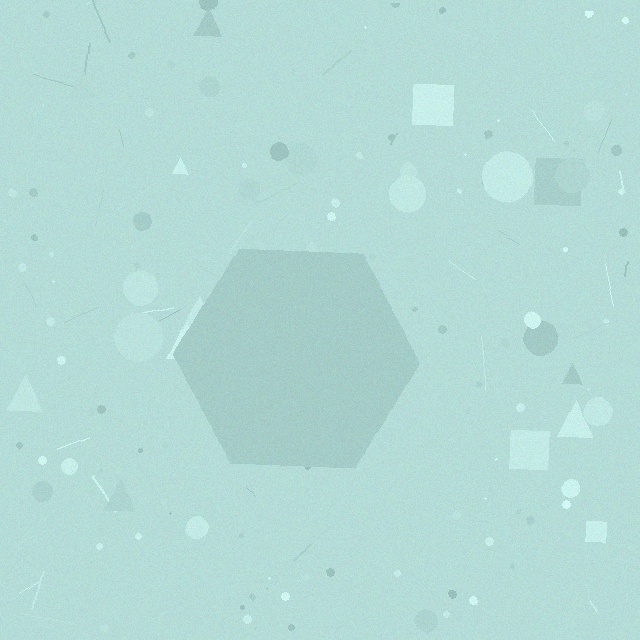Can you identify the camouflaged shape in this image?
The camouflaged shape is a hexagon.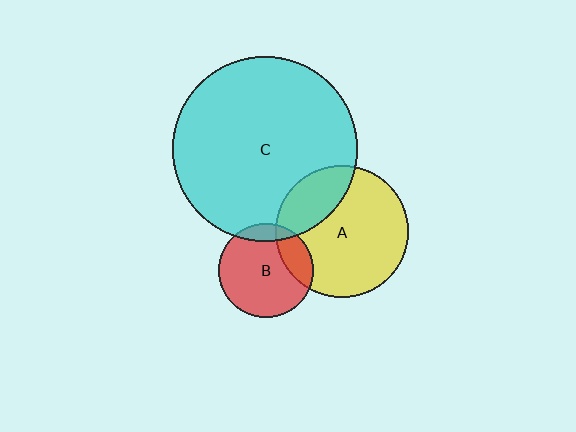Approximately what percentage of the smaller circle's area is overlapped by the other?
Approximately 20%.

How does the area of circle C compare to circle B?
Approximately 3.9 times.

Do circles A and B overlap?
Yes.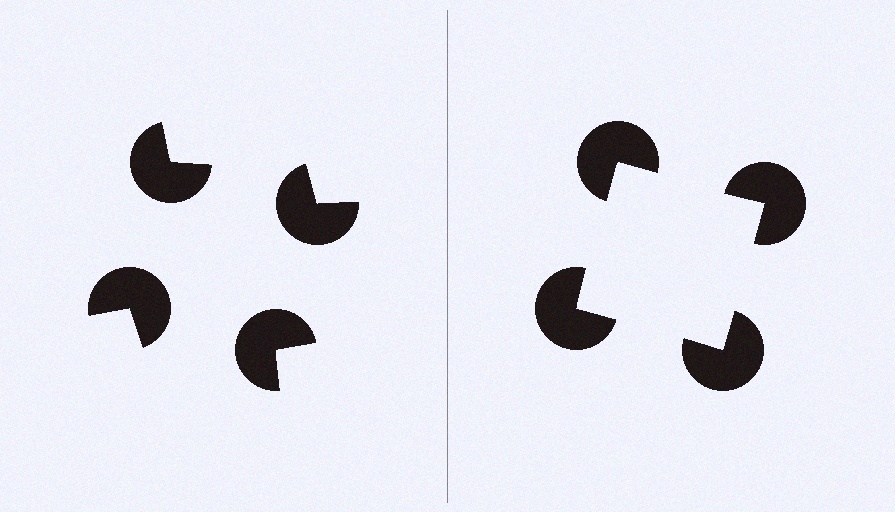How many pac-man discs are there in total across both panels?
8 — 4 on each side.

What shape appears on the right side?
An illusory square.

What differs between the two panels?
The pac-man discs are positioned identically on both sides; only the wedge orientations differ. On the right they align to a square; on the left they are misaligned.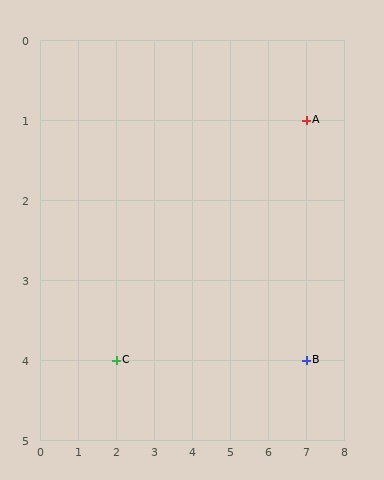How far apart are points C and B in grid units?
Points C and B are 5 columns apart.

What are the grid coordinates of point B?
Point B is at grid coordinates (7, 4).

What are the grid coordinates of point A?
Point A is at grid coordinates (7, 1).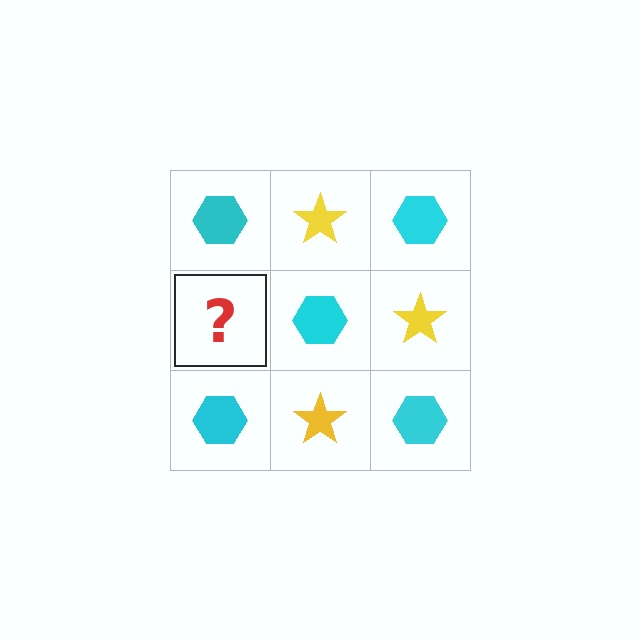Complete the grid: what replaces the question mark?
The question mark should be replaced with a yellow star.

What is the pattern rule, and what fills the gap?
The rule is that it alternates cyan hexagon and yellow star in a checkerboard pattern. The gap should be filled with a yellow star.